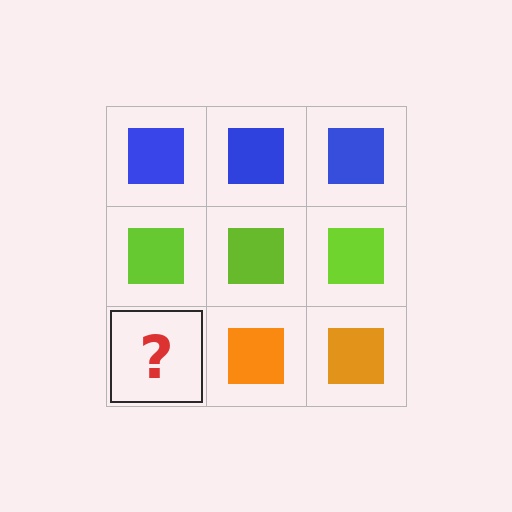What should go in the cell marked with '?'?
The missing cell should contain an orange square.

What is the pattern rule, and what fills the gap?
The rule is that each row has a consistent color. The gap should be filled with an orange square.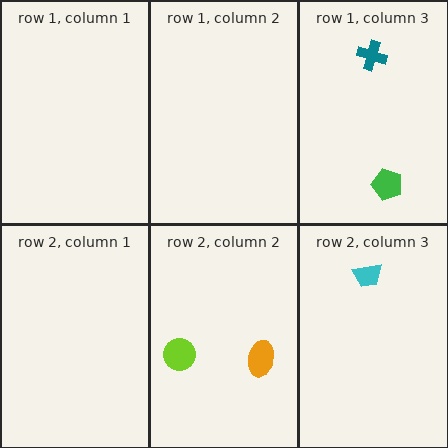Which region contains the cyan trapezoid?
The row 2, column 3 region.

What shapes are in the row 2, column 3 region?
The cyan trapezoid.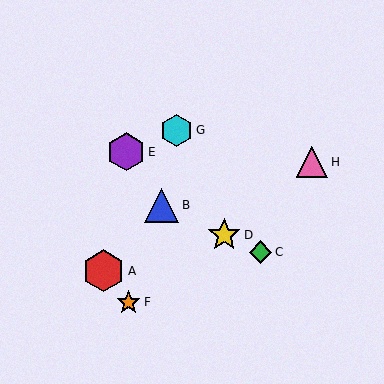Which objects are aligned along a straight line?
Objects B, C, D are aligned along a straight line.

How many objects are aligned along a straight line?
3 objects (B, C, D) are aligned along a straight line.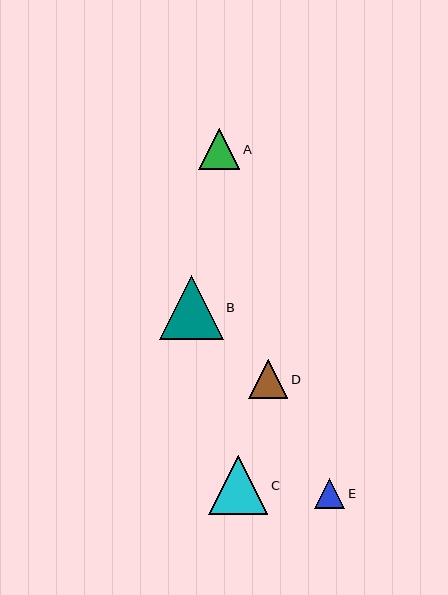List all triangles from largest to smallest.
From largest to smallest: B, C, A, D, E.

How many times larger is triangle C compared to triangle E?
Triangle C is approximately 2.0 times the size of triangle E.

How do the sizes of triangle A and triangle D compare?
Triangle A and triangle D are approximately the same size.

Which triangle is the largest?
Triangle B is the largest with a size of approximately 63 pixels.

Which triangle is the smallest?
Triangle E is the smallest with a size of approximately 30 pixels.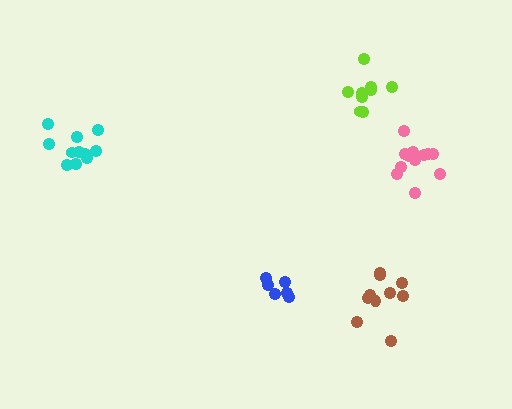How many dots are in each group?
Group 1: 11 dots, Group 2: 6 dots, Group 3: 10 dots, Group 4: 12 dots, Group 5: 9 dots (48 total).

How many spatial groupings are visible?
There are 5 spatial groupings.